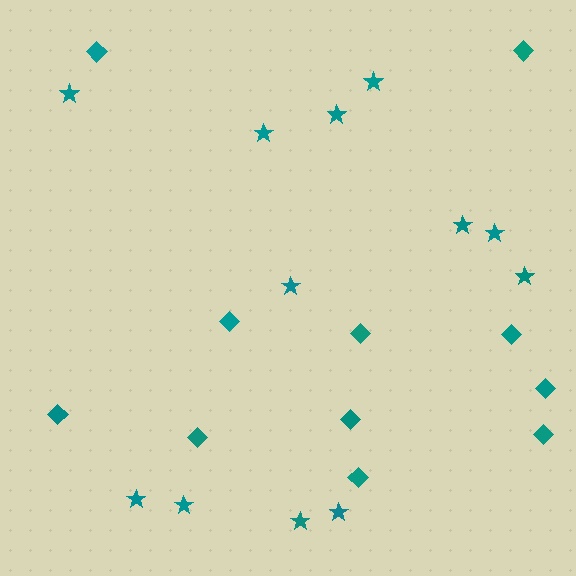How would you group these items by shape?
There are 2 groups: one group of stars (12) and one group of diamonds (11).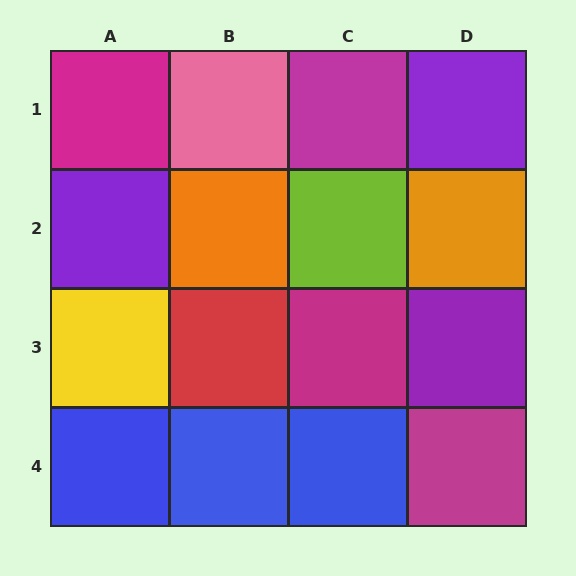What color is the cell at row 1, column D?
Purple.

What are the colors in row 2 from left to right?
Purple, orange, lime, orange.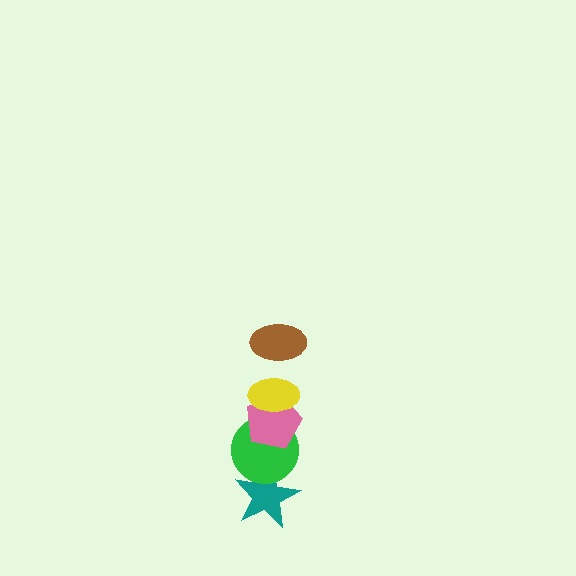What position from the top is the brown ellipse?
The brown ellipse is 1st from the top.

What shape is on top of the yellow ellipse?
The brown ellipse is on top of the yellow ellipse.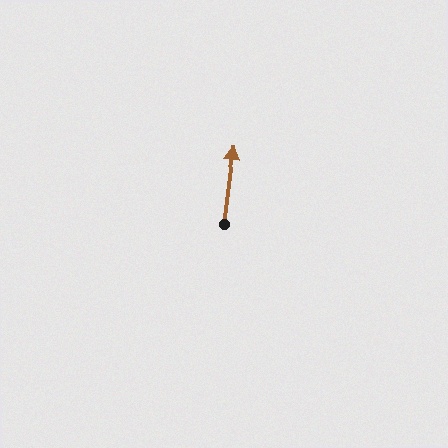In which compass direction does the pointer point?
North.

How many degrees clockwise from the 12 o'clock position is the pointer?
Approximately 7 degrees.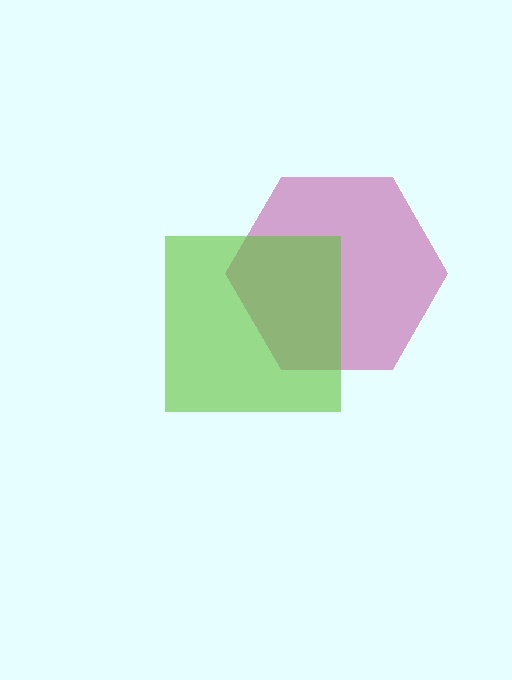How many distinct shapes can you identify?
There are 2 distinct shapes: a magenta hexagon, a lime square.